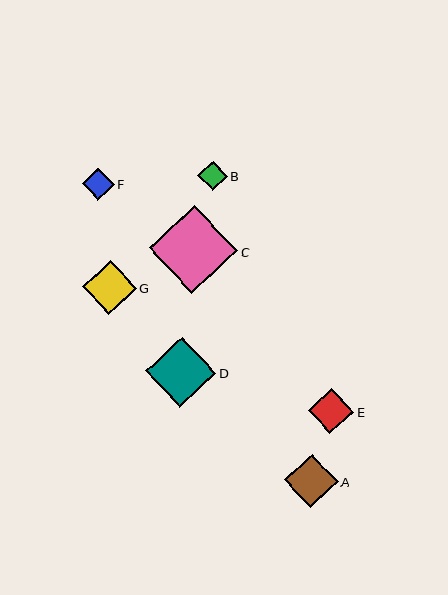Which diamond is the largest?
Diamond C is the largest with a size of approximately 88 pixels.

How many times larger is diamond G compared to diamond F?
Diamond G is approximately 1.7 times the size of diamond F.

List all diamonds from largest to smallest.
From largest to smallest: C, D, G, A, E, F, B.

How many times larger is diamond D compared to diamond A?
Diamond D is approximately 1.3 times the size of diamond A.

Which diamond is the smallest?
Diamond B is the smallest with a size of approximately 29 pixels.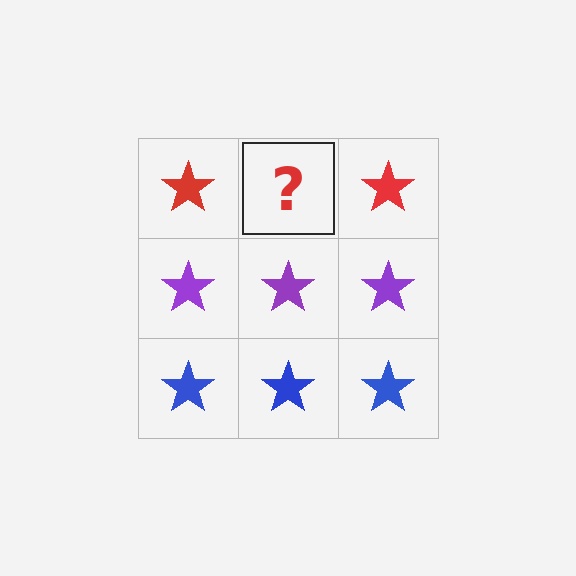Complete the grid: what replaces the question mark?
The question mark should be replaced with a red star.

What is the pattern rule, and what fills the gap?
The rule is that each row has a consistent color. The gap should be filled with a red star.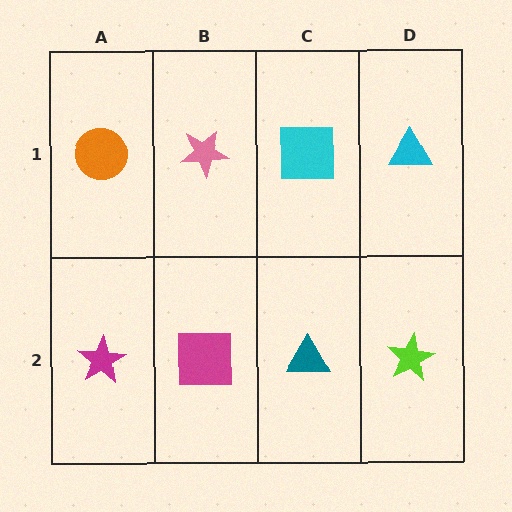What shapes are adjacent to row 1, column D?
A lime star (row 2, column D), a cyan square (row 1, column C).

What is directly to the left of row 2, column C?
A magenta square.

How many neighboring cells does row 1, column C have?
3.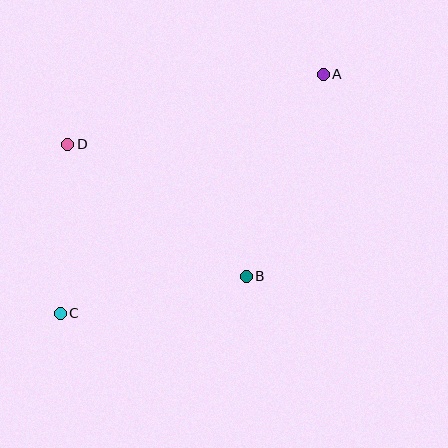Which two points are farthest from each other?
Points A and C are farthest from each other.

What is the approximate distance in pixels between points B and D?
The distance between B and D is approximately 223 pixels.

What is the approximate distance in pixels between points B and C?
The distance between B and C is approximately 189 pixels.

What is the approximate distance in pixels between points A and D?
The distance between A and D is approximately 265 pixels.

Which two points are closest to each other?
Points C and D are closest to each other.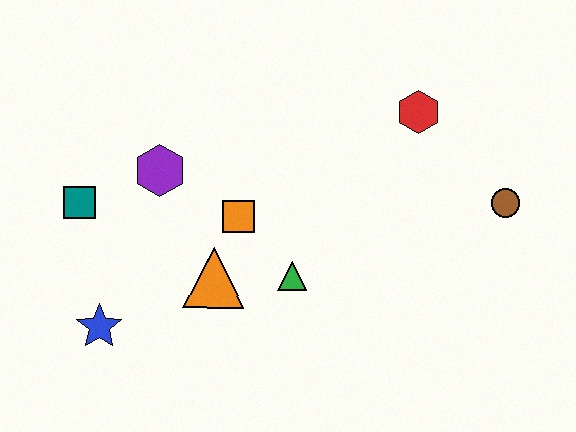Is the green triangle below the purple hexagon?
Yes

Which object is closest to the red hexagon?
The brown circle is closest to the red hexagon.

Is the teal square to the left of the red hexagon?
Yes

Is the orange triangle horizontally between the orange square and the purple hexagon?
Yes